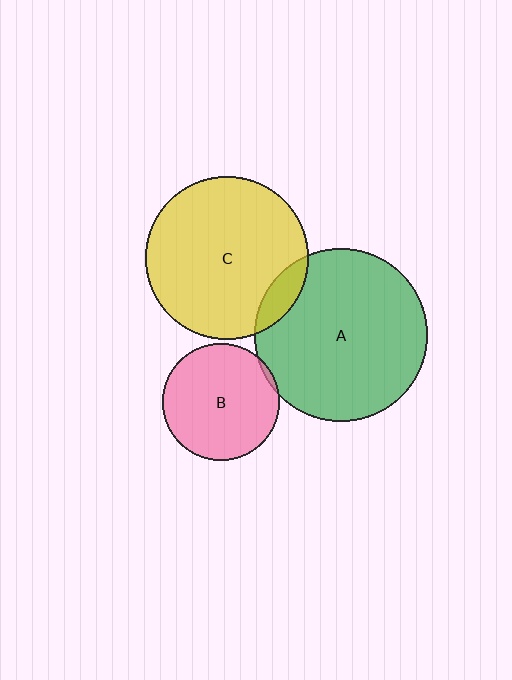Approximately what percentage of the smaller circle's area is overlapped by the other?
Approximately 5%.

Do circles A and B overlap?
Yes.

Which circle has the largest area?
Circle A (green).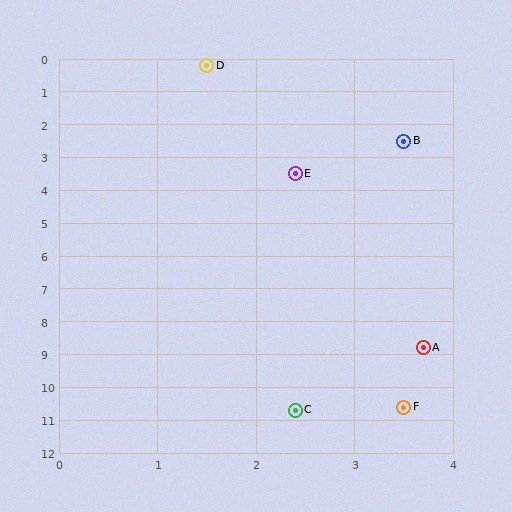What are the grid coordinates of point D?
Point D is at approximately (1.5, 0.2).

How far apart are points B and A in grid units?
Points B and A are about 6.3 grid units apart.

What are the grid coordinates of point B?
Point B is at approximately (3.5, 2.5).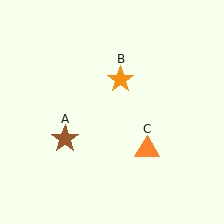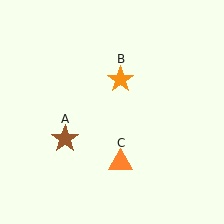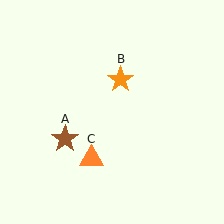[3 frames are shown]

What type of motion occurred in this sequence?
The orange triangle (object C) rotated clockwise around the center of the scene.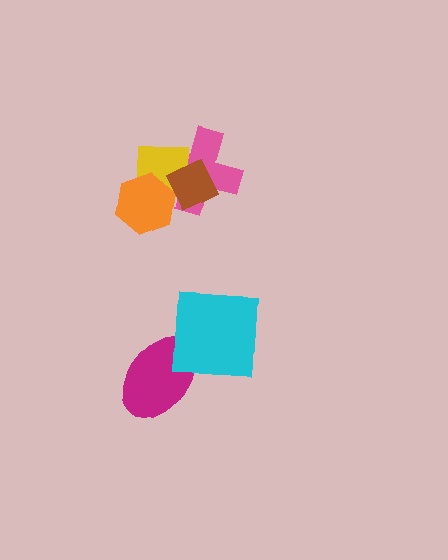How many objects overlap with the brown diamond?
3 objects overlap with the brown diamond.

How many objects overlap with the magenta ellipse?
1 object overlaps with the magenta ellipse.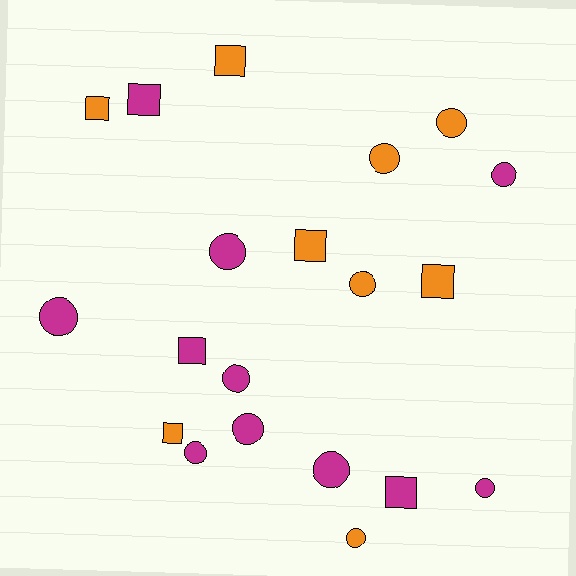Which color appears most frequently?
Magenta, with 11 objects.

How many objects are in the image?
There are 20 objects.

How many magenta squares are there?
There are 3 magenta squares.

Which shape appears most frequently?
Circle, with 12 objects.